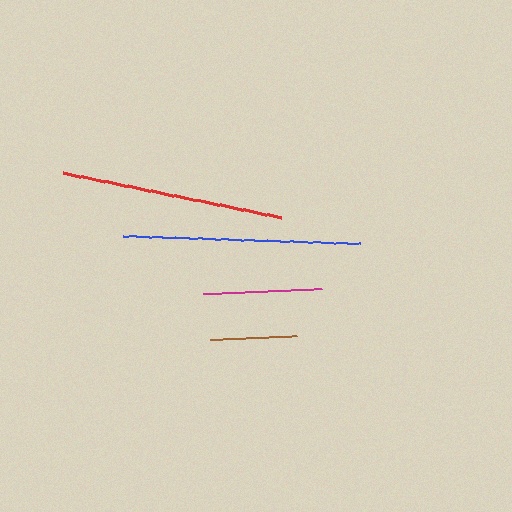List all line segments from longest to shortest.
From longest to shortest: blue, red, magenta, brown.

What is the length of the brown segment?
The brown segment is approximately 87 pixels long.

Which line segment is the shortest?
The brown line is the shortest at approximately 87 pixels.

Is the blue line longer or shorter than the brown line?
The blue line is longer than the brown line.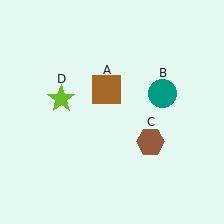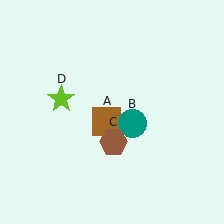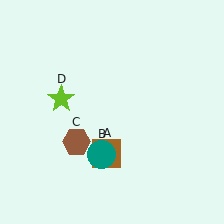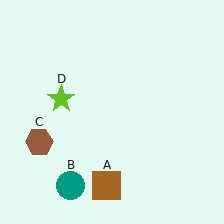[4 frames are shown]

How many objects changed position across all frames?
3 objects changed position: brown square (object A), teal circle (object B), brown hexagon (object C).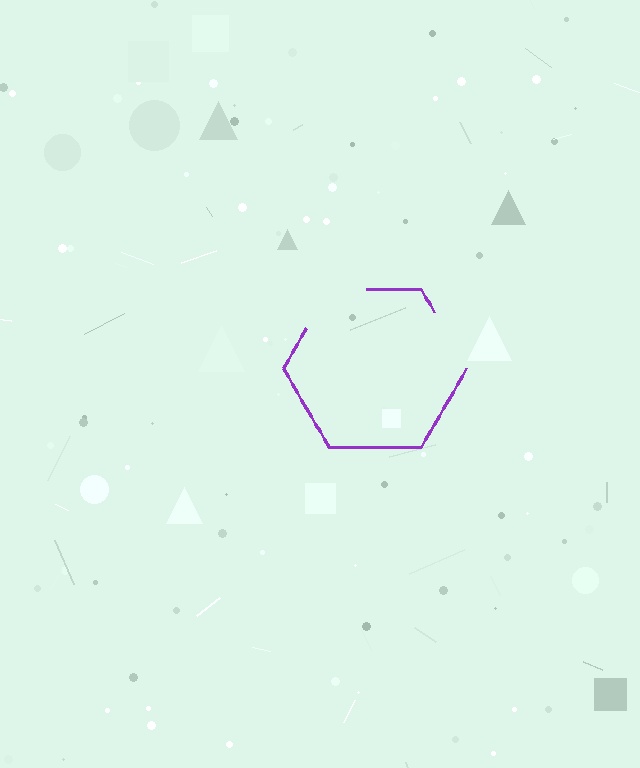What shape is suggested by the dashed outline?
The dashed outline suggests a hexagon.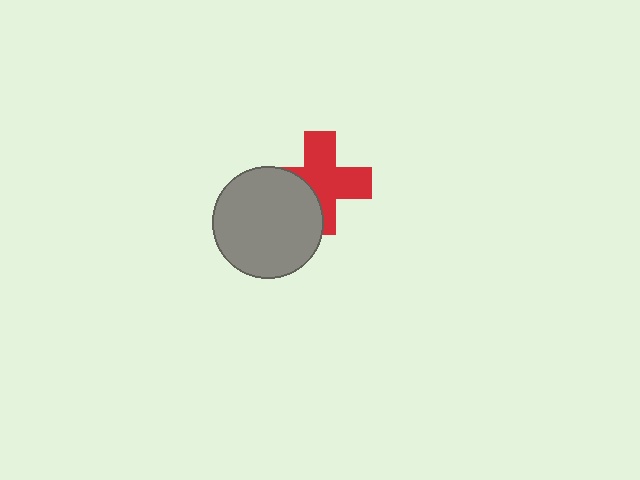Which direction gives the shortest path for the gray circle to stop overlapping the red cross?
Moving toward the lower-left gives the shortest separation.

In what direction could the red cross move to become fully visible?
The red cross could move toward the upper-right. That would shift it out from behind the gray circle entirely.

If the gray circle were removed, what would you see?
You would see the complete red cross.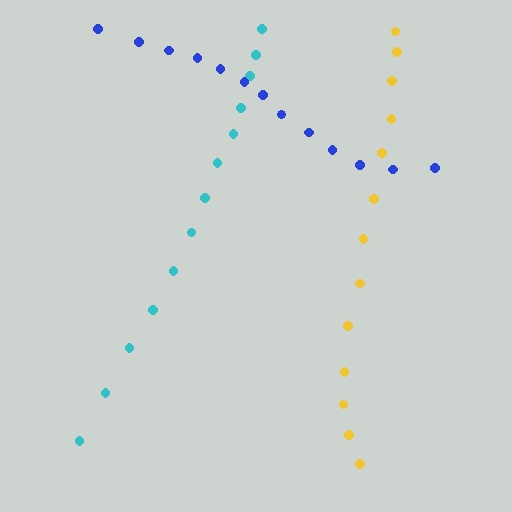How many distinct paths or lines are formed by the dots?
There are 3 distinct paths.